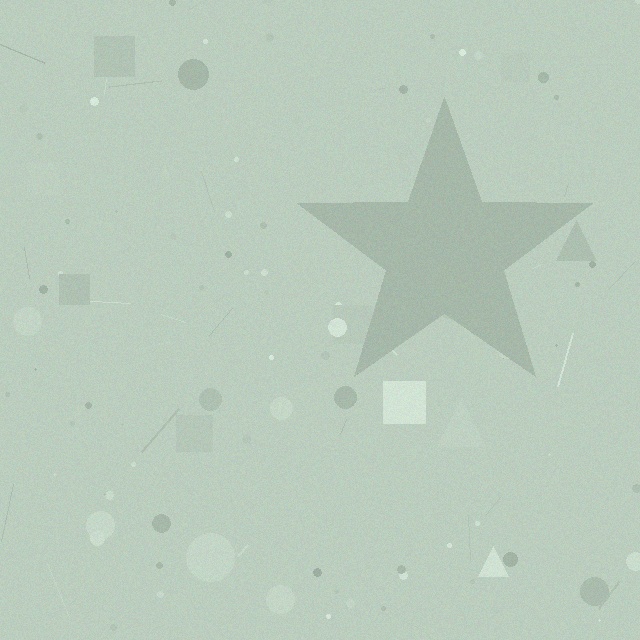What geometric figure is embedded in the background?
A star is embedded in the background.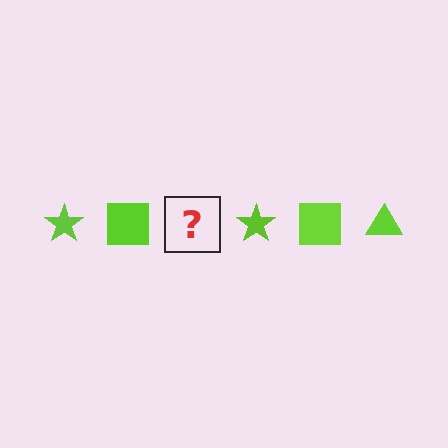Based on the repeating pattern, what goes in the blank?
The blank should be a lime triangle.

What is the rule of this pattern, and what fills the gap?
The rule is that the pattern cycles through star, square, triangle shapes in lime. The gap should be filled with a lime triangle.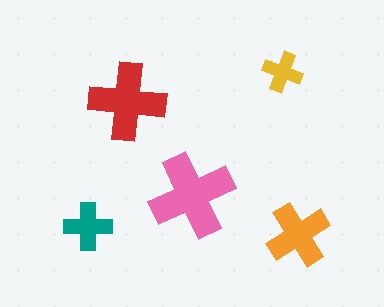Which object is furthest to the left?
The teal cross is leftmost.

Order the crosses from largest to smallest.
the pink one, the red one, the orange one, the teal one, the yellow one.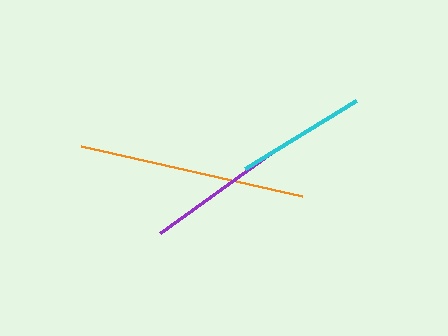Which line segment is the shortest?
The cyan line is the shortest at approximately 130 pixels.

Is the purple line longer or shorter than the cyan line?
The purple line is longer than the cyan line.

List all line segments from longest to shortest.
From longest to shortest: orange, purple, cyan.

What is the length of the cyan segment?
The cyan segment is approximately 130 pixels long.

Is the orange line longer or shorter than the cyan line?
The orange line is longer than the cyan line.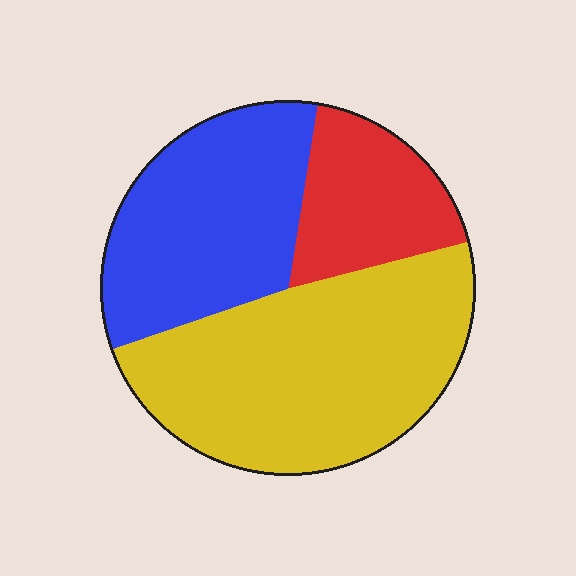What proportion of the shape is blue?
Blue covers 33% of the shape.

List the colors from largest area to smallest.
From largest to smallest: yellow, blue, red.